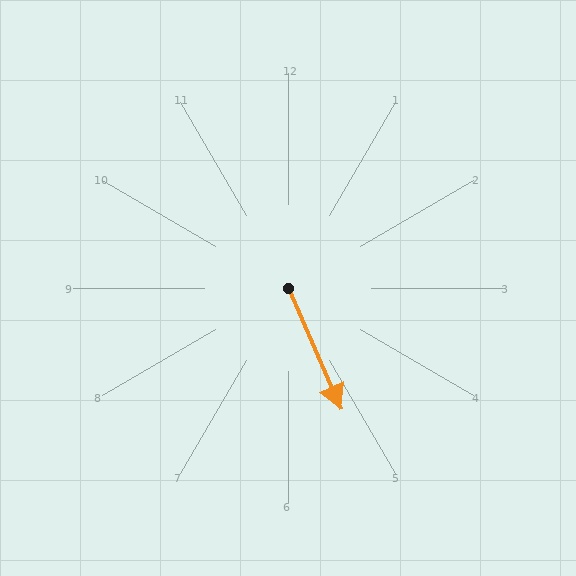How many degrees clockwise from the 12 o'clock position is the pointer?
Approximately 156 degrees.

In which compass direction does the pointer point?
Southeast.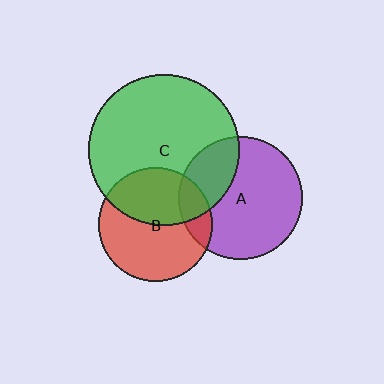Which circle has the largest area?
Circle C (green).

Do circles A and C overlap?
Yes.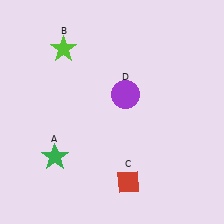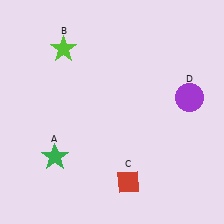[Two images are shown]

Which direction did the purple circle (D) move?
The purple circle (D) moved right.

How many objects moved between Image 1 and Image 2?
1 object moved between the two images.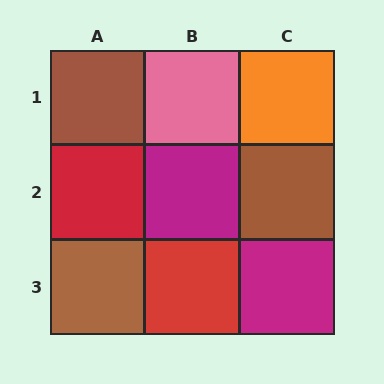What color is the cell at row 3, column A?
Brown.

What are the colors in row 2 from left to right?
Red, magenta, brown.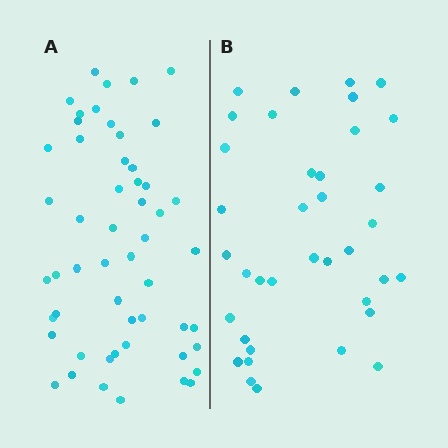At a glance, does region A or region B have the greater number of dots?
Region A (the left region) has more dots.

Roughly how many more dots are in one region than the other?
Region A has approximately 15 more dots than region B.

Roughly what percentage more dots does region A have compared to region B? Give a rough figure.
About 45% more.